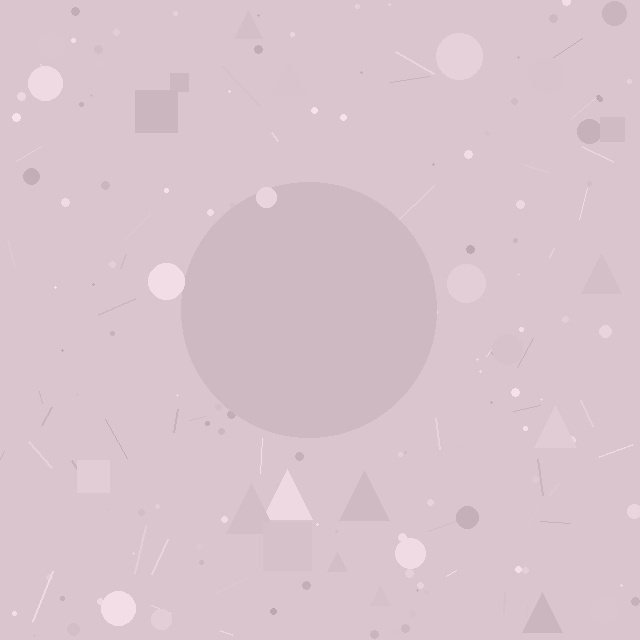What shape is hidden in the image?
A circle is hidden in the image.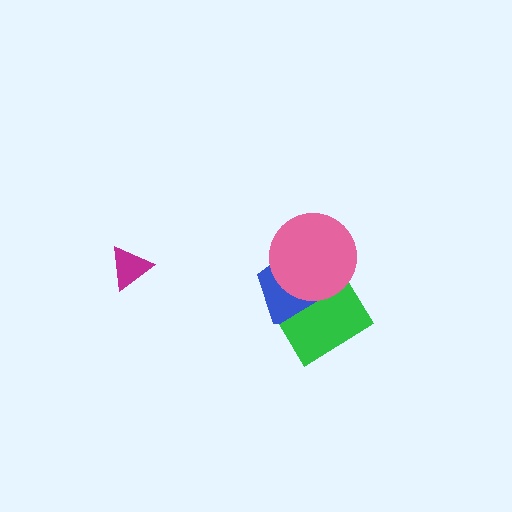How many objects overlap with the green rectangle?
2 objects overlap with the green rectangle.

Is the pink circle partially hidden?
No, no other shape covers it.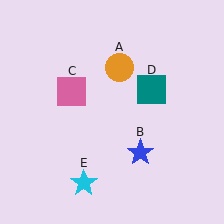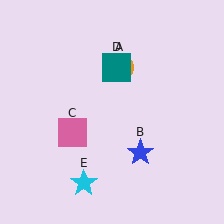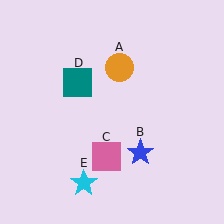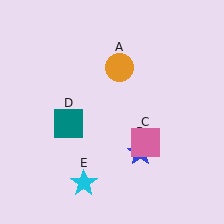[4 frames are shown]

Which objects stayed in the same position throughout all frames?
Orange circle (object A) and blue star (object B) and cyan star (object E) remained stationary.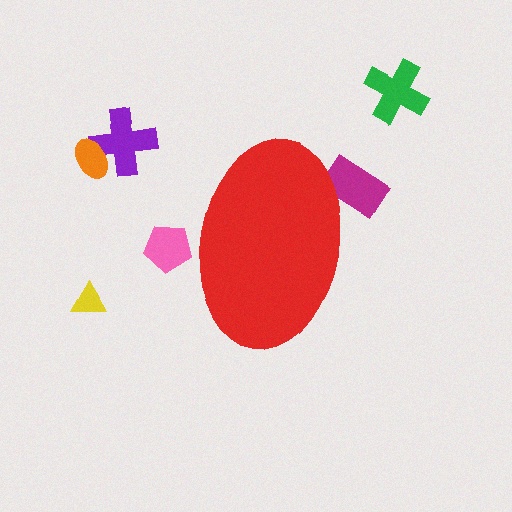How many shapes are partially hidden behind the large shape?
2 shapes are partially hidden.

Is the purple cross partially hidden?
No, the purple cross is fully visible.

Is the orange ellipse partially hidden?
No, the orange ellipse is fully visible.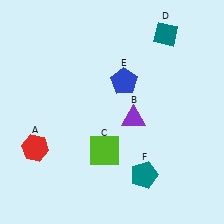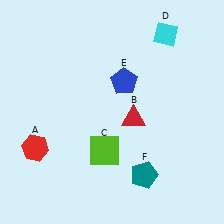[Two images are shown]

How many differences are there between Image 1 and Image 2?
There are 2 differences between the two images.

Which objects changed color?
B changed from purple to red. D changed from teal to cyan.